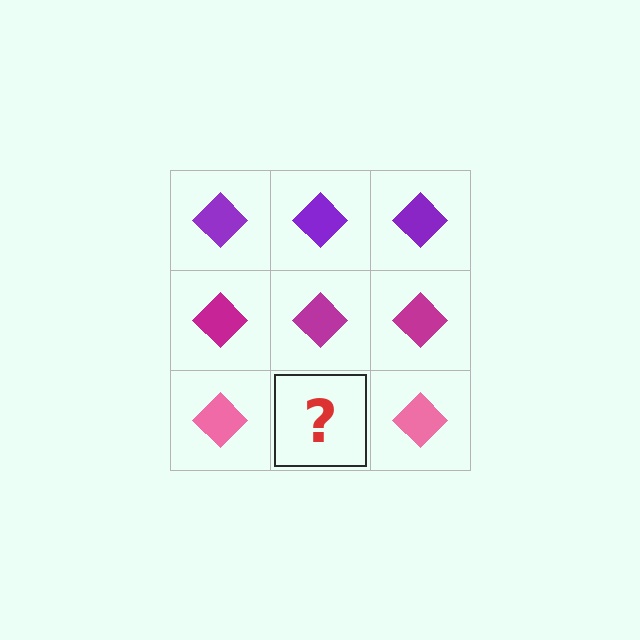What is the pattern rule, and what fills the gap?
The rule is that each row has a consistent color. The gap should be filled with a pink diamond.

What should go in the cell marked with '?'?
The missing cell should contain a pink diamond.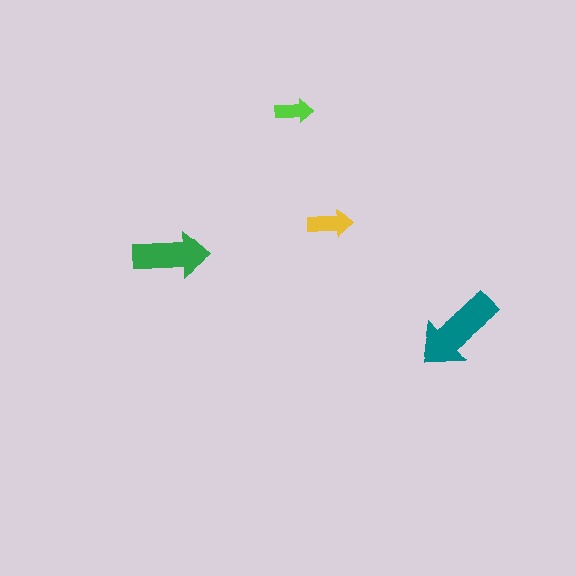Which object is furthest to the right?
The teal arrow is rightmost.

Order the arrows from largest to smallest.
the teal one, the green one, the yellow one, the lime one.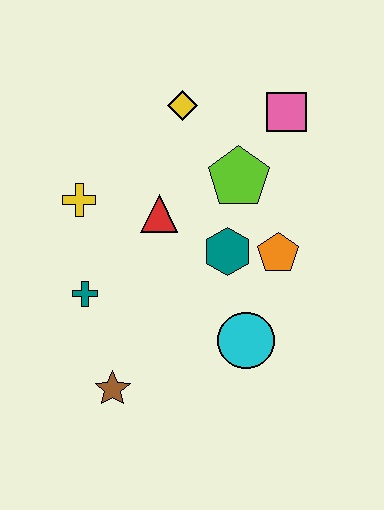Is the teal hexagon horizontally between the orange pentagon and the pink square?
No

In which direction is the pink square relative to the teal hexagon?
The pink square is above the teal hexagon.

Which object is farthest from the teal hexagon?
The brown star is farthest from the teal hexagon.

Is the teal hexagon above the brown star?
Yes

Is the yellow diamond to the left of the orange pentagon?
Yes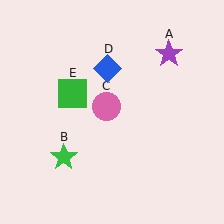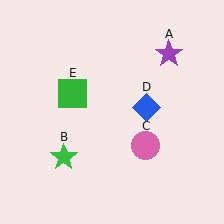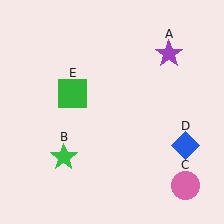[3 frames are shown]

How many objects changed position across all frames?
2 objects changed position: pink circle (object C), blue diamond (object D).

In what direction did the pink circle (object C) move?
The pink circle (object C) moved down and to the right.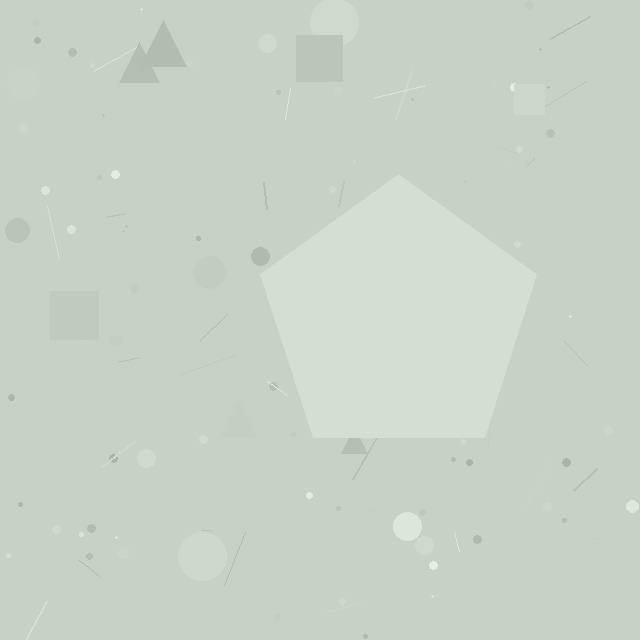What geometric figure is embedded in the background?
A pentagon is embedded in the background.